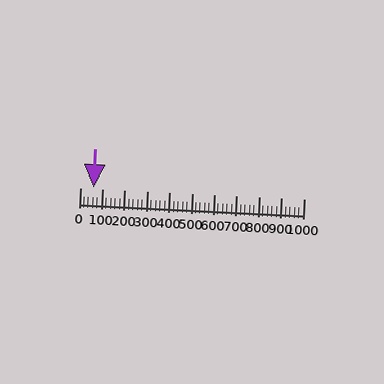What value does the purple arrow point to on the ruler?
The purple arrow points to approximately 59.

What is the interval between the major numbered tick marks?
The major tick marks are spaced 100 units apart.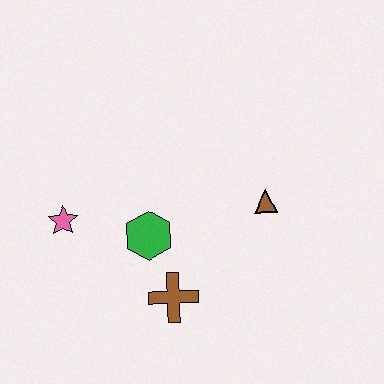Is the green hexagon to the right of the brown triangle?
No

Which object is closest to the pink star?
The green hexagon is closest to the pink star.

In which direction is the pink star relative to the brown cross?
The pink star is to the left of the brown cross.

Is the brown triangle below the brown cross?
No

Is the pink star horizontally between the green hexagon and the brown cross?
No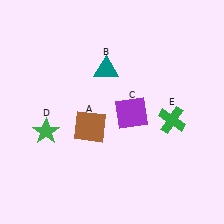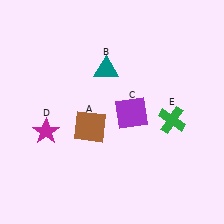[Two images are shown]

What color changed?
The star (D) changed from green in Image 1 to magenta in Image 2.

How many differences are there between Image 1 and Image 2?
There is 1 difference between the two images.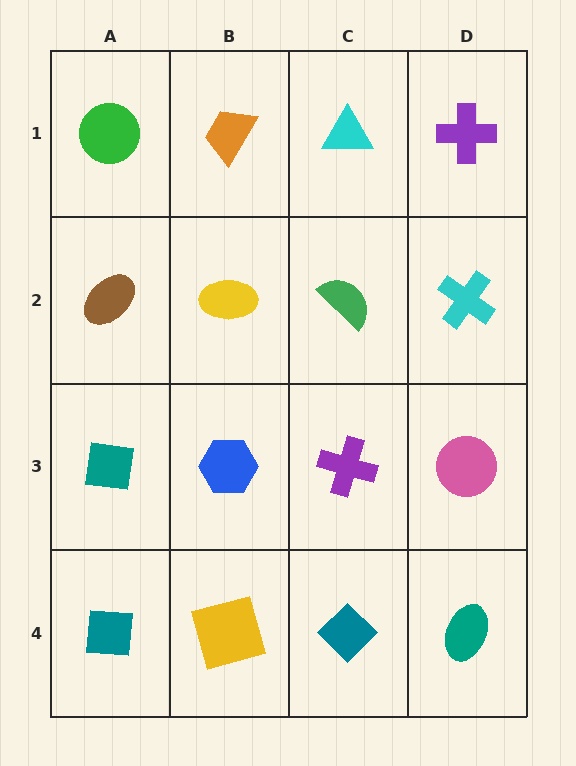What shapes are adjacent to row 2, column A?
A green circle (row 1, column A), a teal square (row 3, column A), a yellow ellipse (row 2, column B).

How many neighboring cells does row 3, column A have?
3.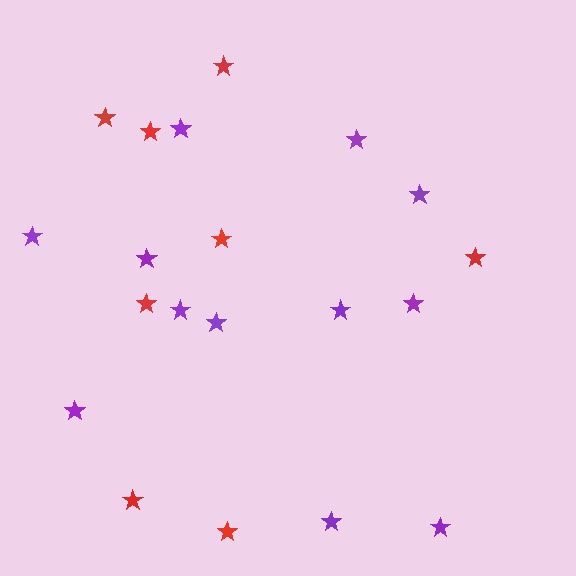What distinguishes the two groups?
There are 2 groups: one group of red stars (8) and one group of purple stars (12).